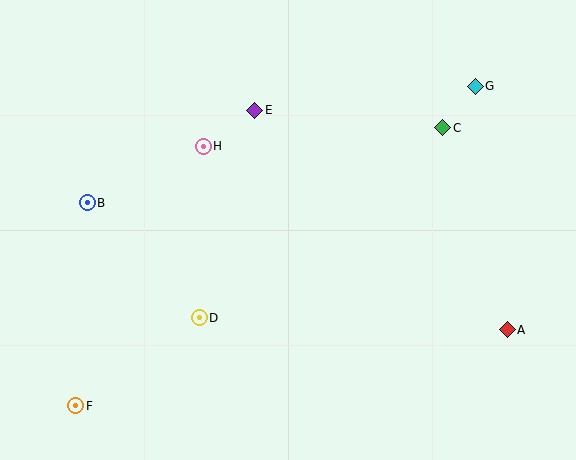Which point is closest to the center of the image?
Point H at (203, 146) is closest to the center.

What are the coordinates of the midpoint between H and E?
The midpoint between H and E is at (229, 128).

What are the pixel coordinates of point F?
Point F is at (76, 406).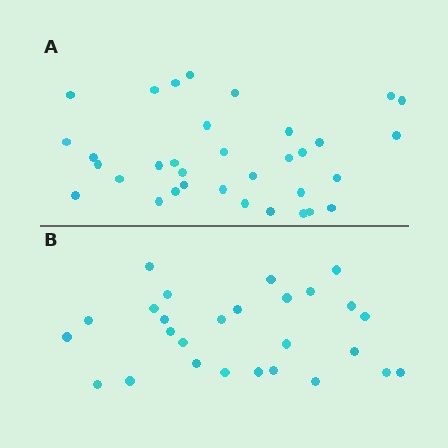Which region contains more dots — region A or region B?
Region A (the top region) has more dots.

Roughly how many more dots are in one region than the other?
Region A has roughly 8 or so more dots than region B.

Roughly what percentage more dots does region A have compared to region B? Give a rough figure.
About 25% more.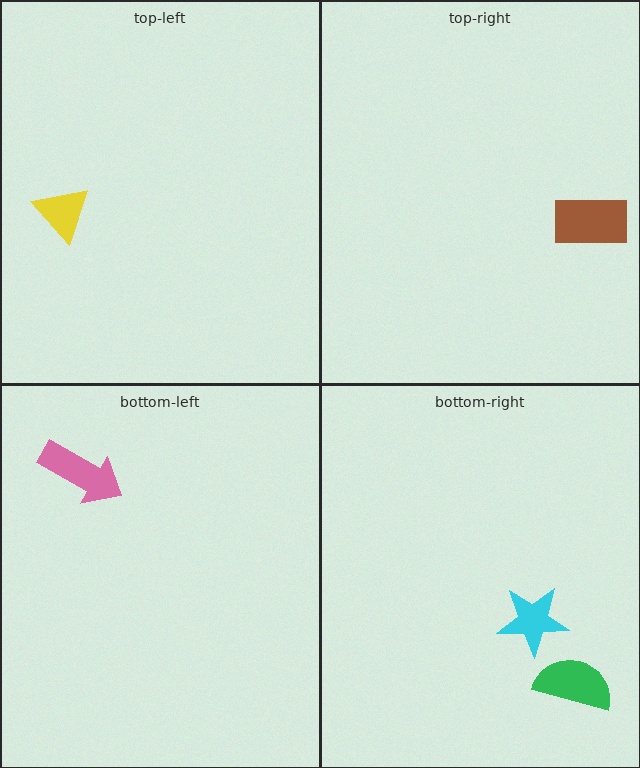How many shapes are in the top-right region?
1.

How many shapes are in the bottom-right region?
2.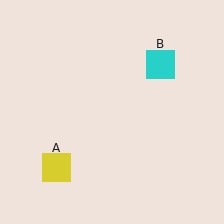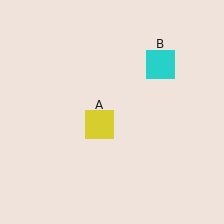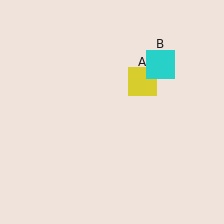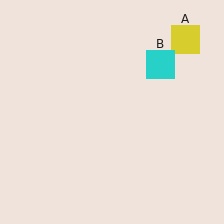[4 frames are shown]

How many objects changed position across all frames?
1 object changed position: yellow square (object A).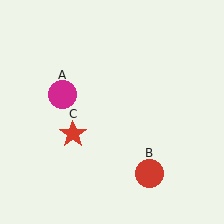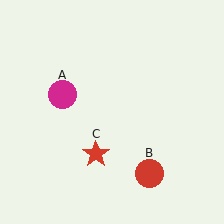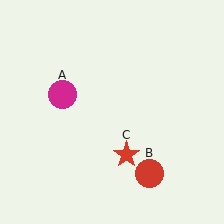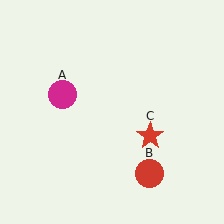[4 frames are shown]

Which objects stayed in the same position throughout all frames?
Magenta circle (object A) and red circle (object B) remained stationary.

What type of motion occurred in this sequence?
The red star (object C) rotated counterclockwise around the center of the scene.